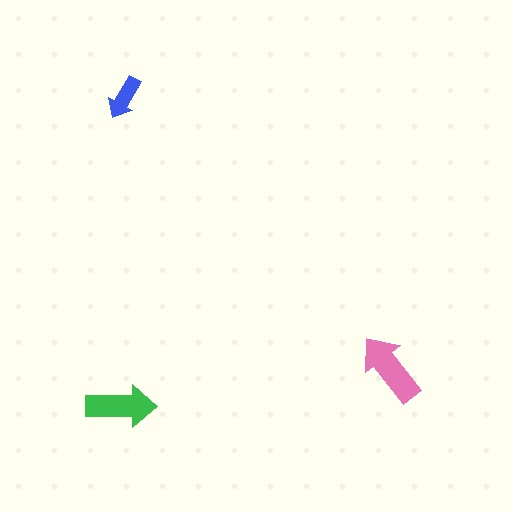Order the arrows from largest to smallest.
the pink one, the green one, the blue one.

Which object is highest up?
The blue arrow is topmost.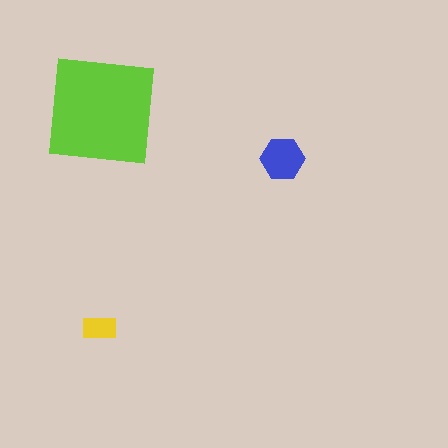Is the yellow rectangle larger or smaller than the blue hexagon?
Smaller.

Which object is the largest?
The lime square.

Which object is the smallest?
The yellow rectangle.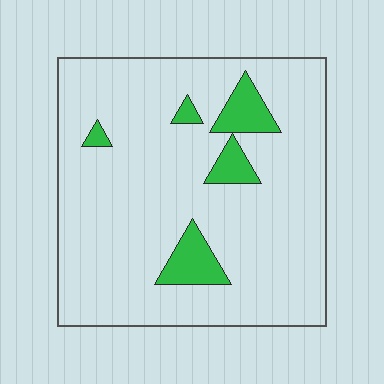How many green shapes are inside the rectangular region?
5.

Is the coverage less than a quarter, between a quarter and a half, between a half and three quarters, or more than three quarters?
Less than a quarter.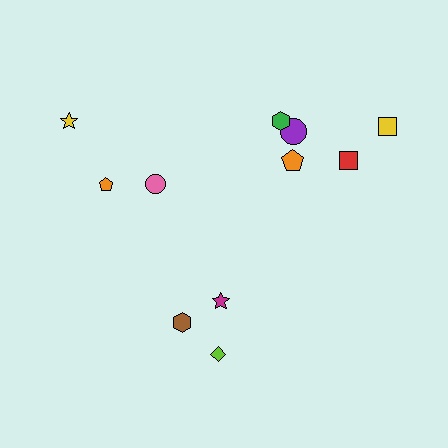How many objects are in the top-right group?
There are 5 objects.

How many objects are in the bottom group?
There are 3 objects.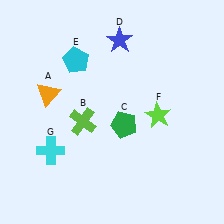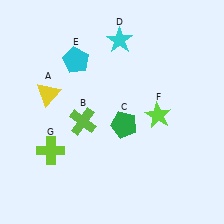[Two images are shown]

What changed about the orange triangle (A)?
In Image 1, A is orange. In Image 2, it changed to yellow.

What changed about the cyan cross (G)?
In Image 1, G is cyan. In Image 2, it changed to lime.